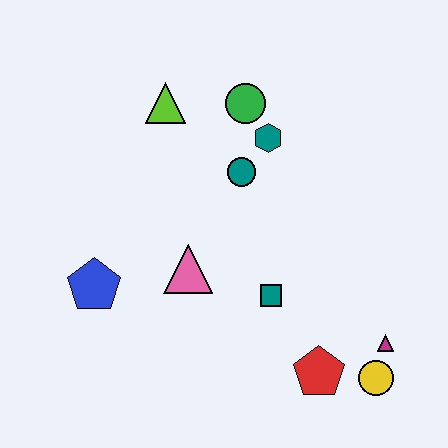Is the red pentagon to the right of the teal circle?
Yes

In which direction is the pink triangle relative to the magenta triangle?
The pink triangle is to the left of the magenta triangle.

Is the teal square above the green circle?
No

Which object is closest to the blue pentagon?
The pink triangle is closest to the blue pentagon.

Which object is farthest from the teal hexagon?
The yellow circle is farthest from the teal hexagon.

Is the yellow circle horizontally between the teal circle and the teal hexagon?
No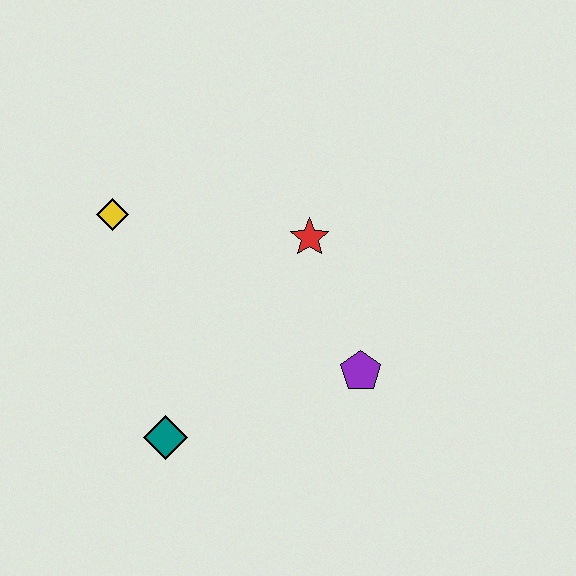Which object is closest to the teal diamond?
The purple pentagon is closest to the teal diamond.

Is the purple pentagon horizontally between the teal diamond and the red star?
No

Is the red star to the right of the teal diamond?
Yes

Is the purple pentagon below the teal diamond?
No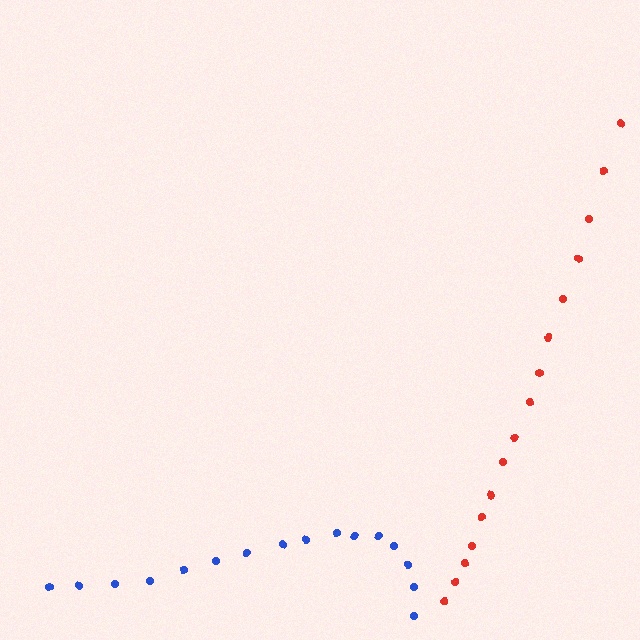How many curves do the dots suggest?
There are 2 distinct paths.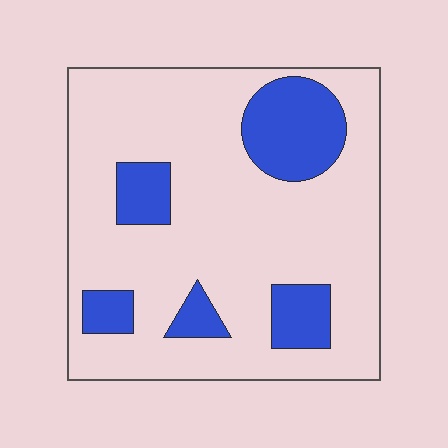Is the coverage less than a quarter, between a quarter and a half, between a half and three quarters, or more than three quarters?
Less than a quarter.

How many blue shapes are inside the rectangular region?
5.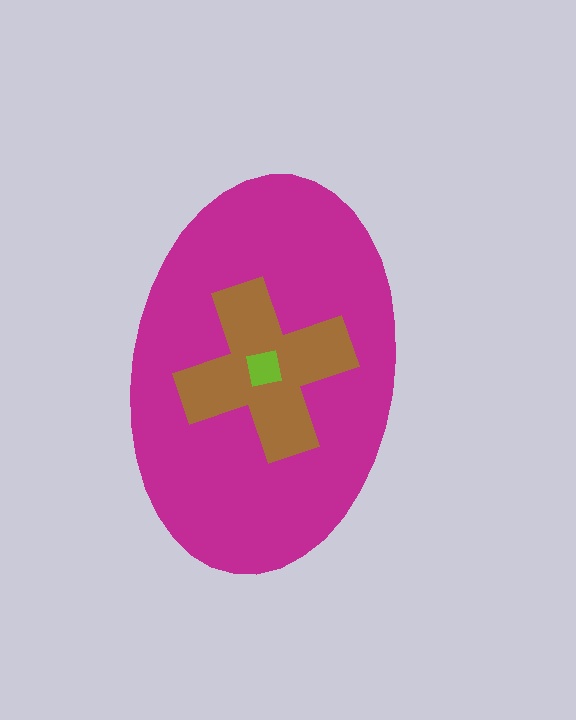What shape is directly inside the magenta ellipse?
The brown cross.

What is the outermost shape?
The magenta ellipse.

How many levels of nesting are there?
3.